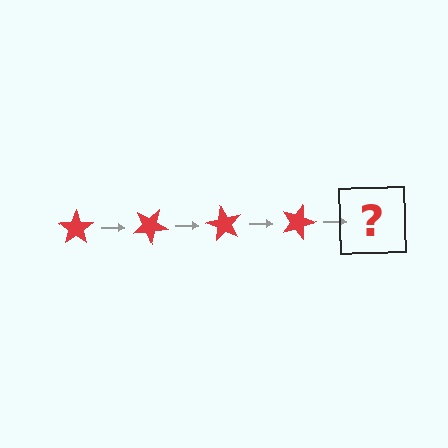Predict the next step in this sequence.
The next step is a red star rotated 120 degrees.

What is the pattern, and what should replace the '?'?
The pattern is that the star rotates 30 degrees each step. The '?' should be a red star rotated 120 degrees.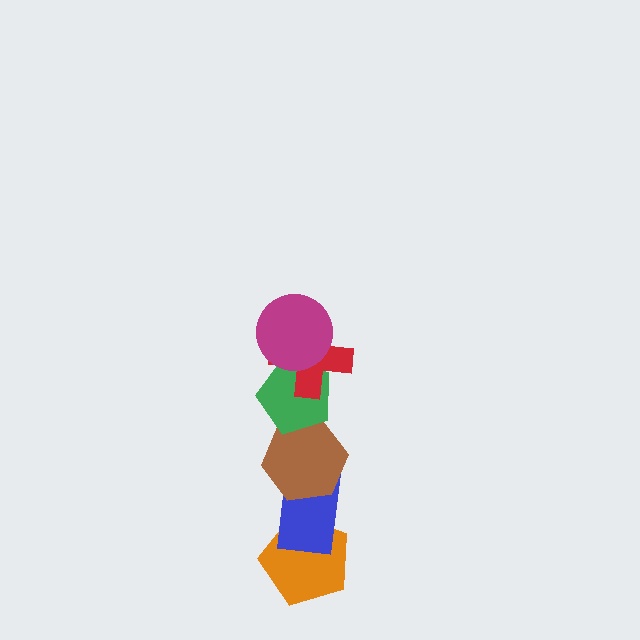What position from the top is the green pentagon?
The green pentagon is 3rd from the top.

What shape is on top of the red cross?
The magenta circle is on top of the red cross.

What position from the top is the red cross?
The red cross is 2nd from the top.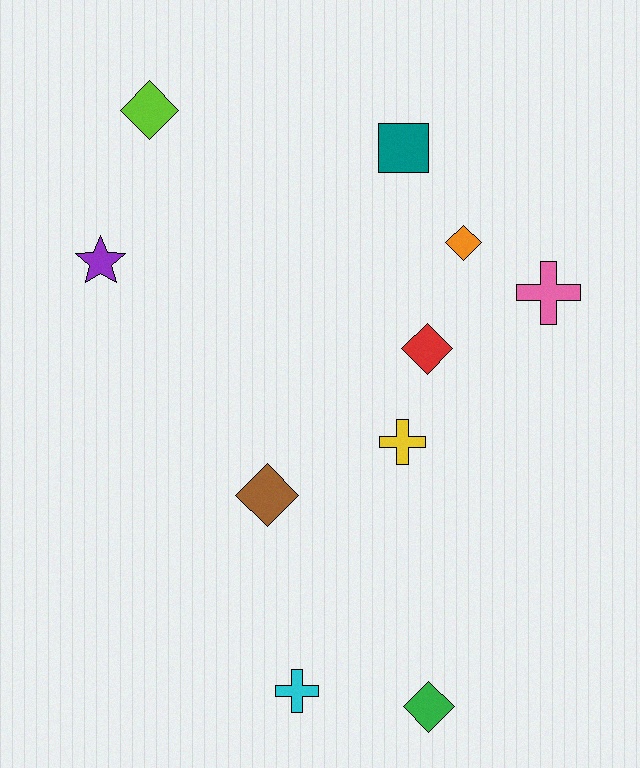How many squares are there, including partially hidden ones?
There is 1 square.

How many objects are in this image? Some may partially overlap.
There are 10 objects.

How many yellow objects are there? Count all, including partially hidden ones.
There is 1 yellow object.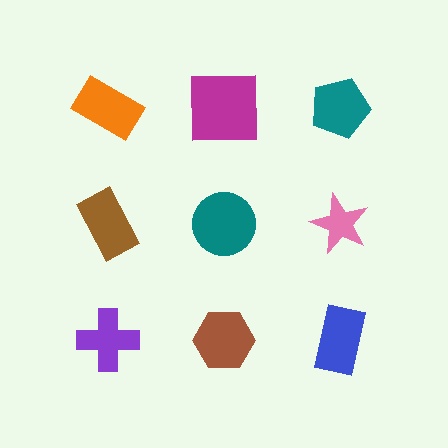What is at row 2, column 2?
A teal circle.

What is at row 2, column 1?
A brown rectangle.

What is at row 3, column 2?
A brown hexagon.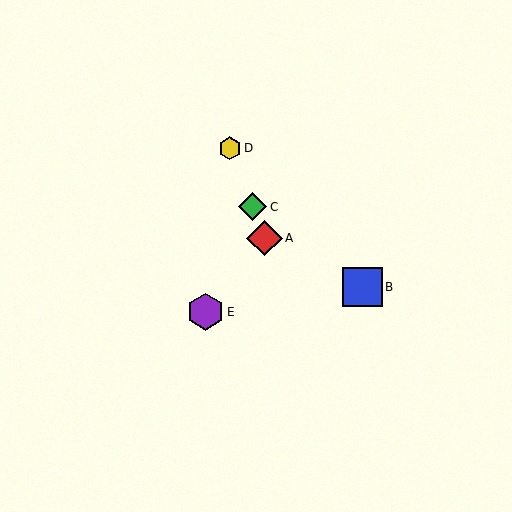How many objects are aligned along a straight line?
3 objects (A, C, D) are aligned along a straight line.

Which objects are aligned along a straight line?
Objects A, C, D are aligned along a straight line.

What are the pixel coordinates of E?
Object E is at (206, 312).